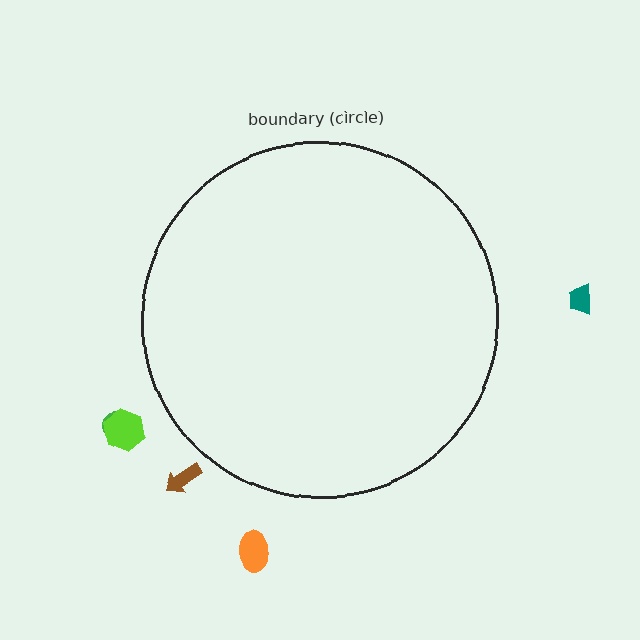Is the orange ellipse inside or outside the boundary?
Outside.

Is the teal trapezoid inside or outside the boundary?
Outside.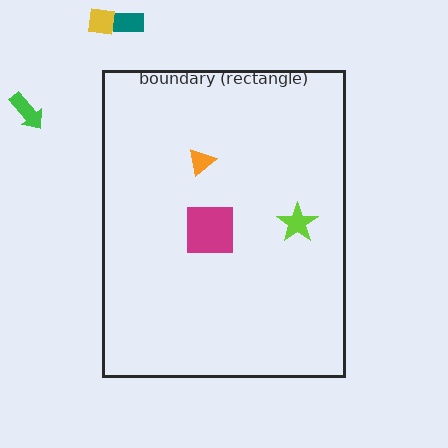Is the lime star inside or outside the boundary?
Inside.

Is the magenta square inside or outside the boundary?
Inside.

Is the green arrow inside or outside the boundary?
Outside.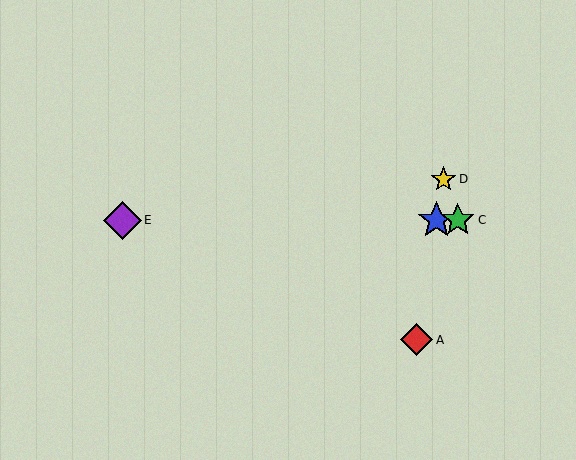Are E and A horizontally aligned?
No, E is at y≈220 and A is at y≈340.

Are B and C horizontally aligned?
Yes, both are at y≈220.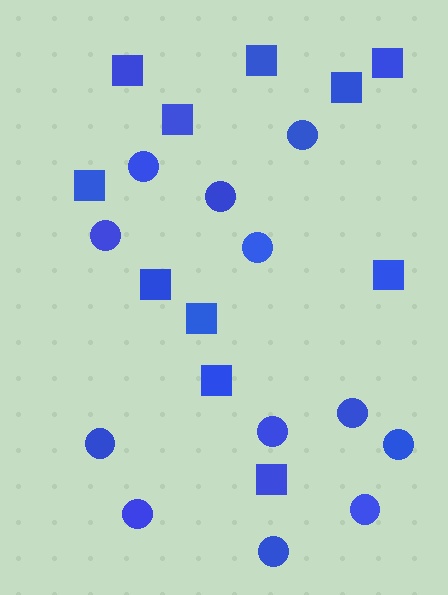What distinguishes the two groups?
There are 2 groups: one group of circles (12) and one group of squares (11).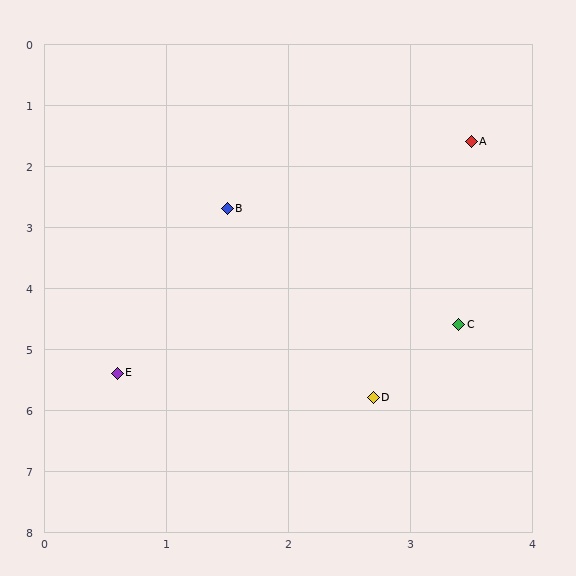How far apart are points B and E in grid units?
Points B and E are about 2.8 grid units apart.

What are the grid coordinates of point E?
Point E is at approximately (0.6, 5.4).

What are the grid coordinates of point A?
Point A is at approximately (3.5, 1.6).